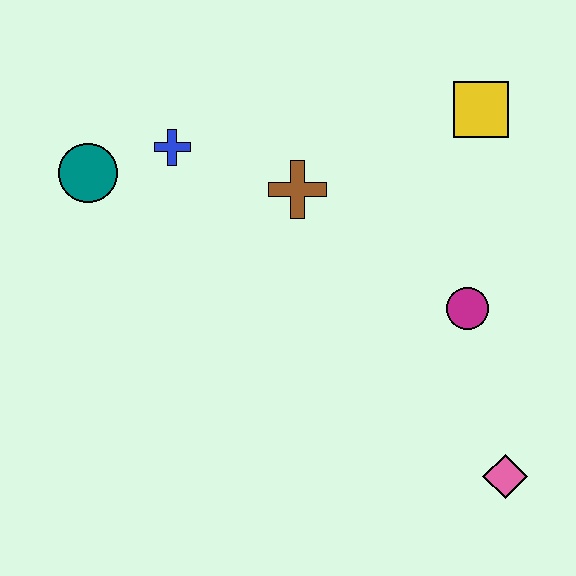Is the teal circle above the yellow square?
No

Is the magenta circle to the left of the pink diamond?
Yes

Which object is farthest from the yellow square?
The teal circle is farthest from the yellow square.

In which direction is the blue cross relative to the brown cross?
The blue cross is to the left of the brown cross.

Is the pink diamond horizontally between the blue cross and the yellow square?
No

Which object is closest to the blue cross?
The teal circle is closest to the blue cross.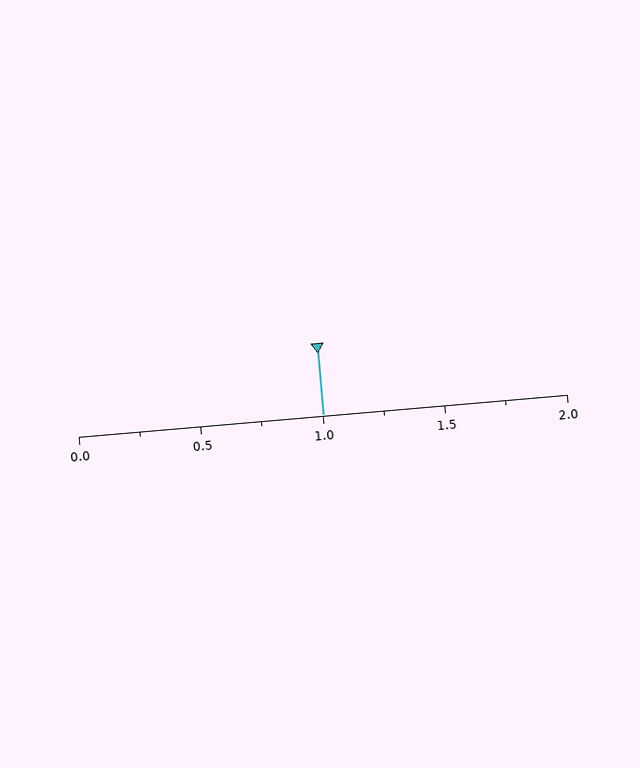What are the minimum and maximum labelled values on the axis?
The axis runs from 0.0 to 2.0.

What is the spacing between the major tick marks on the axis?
The major ticks are spaced 0.5 apart.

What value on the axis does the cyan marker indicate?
The marker indicates approximately 1.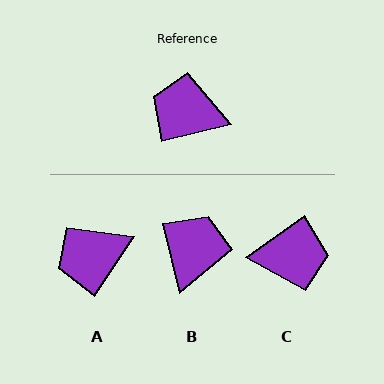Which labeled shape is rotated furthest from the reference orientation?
C, about 159 degrees away.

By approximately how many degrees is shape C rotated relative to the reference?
Approximately 159 degrees clockwise.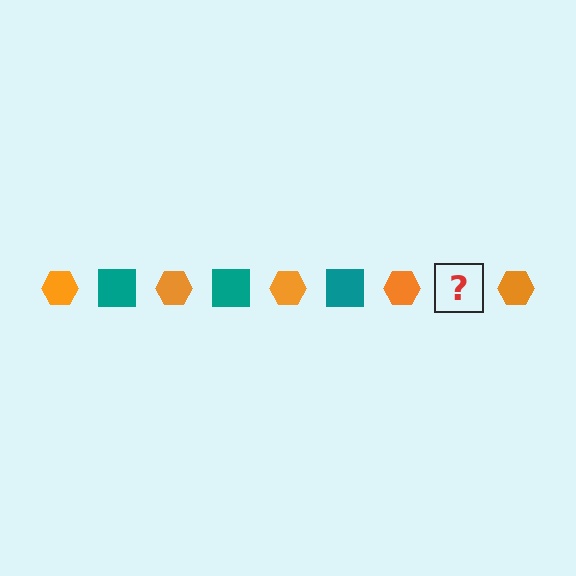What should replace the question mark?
The question mark should be replaced with a teal square.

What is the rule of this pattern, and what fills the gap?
The rule is that the pattern alternates between orange hexagon and teal square. The gap should be filled with a teal square.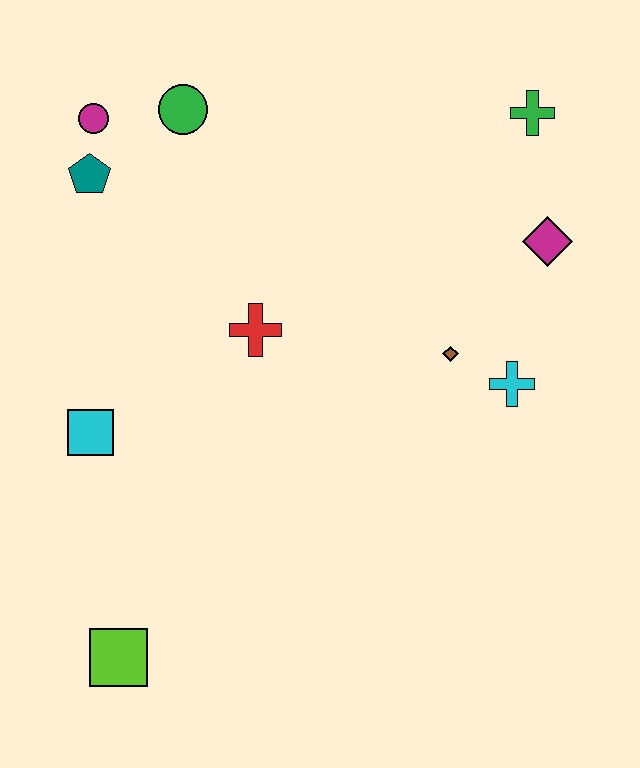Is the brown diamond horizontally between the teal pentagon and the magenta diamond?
Yes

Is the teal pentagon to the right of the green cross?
No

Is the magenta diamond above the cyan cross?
Yes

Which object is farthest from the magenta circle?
The lime square is farthest from the magenta circle.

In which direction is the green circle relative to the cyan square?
The green circle is above the cyan square.